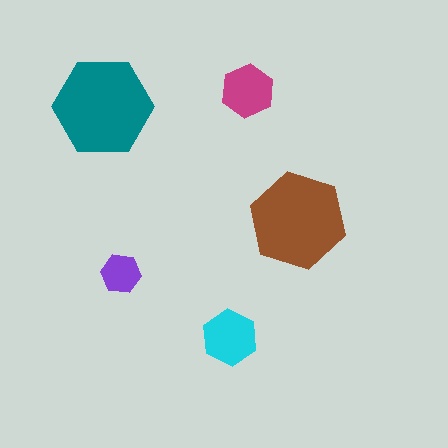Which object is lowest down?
The cyan hexagon is bottommost.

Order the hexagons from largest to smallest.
the teal one, the brown one, the cyan one, the magenta one, the purple one.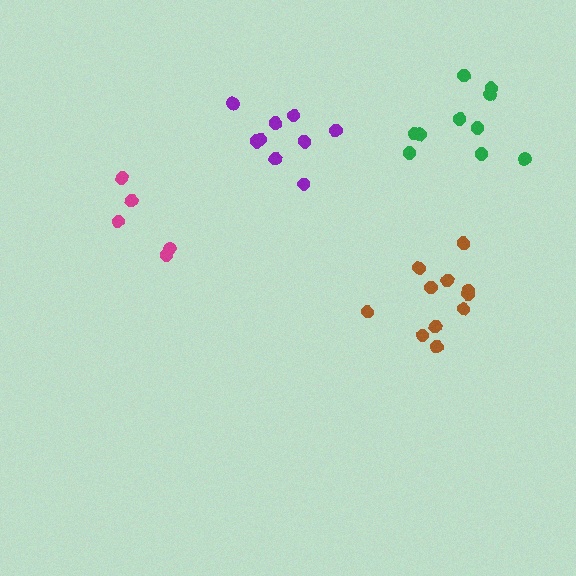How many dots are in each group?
Group 1: 11 dots, Group 2: 9 dots, Group 3: 5 dots, Group 4: 11 dots (36 total).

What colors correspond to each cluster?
The clusters are colored: brown, purple, magenta, green.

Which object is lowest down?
The brown cluster is bottommost.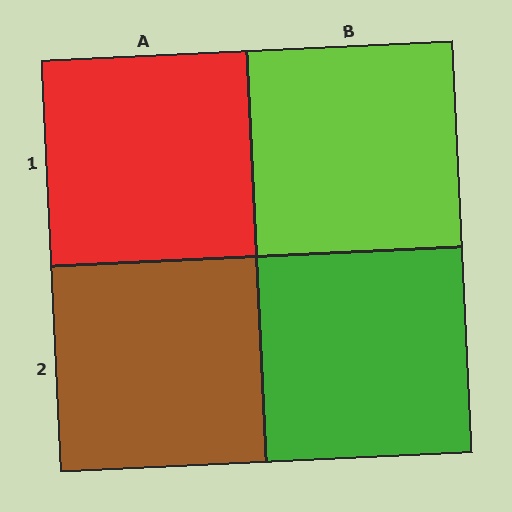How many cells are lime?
1 cell is lime.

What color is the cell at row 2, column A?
Brown.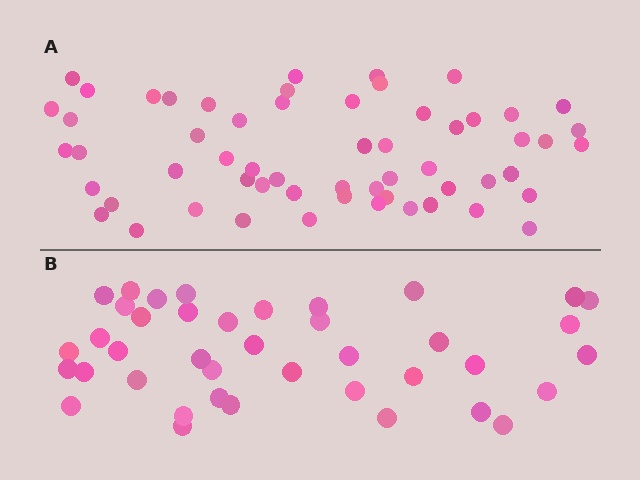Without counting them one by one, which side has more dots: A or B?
Region A (the top region) has more dots.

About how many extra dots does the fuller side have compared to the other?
Region A has approximately 20 more dots than region B.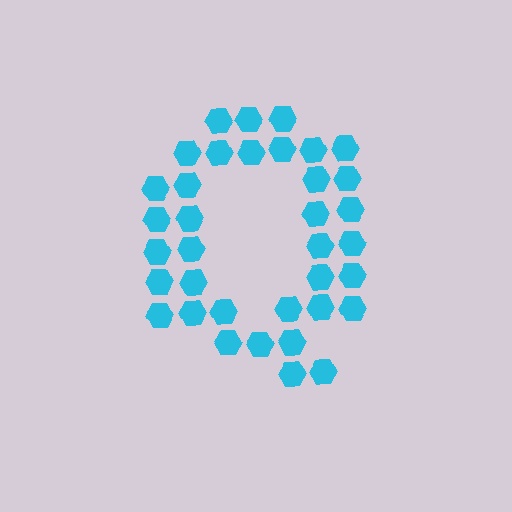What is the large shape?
The large shape is the letter Q.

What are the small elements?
The small elements are hexagons.